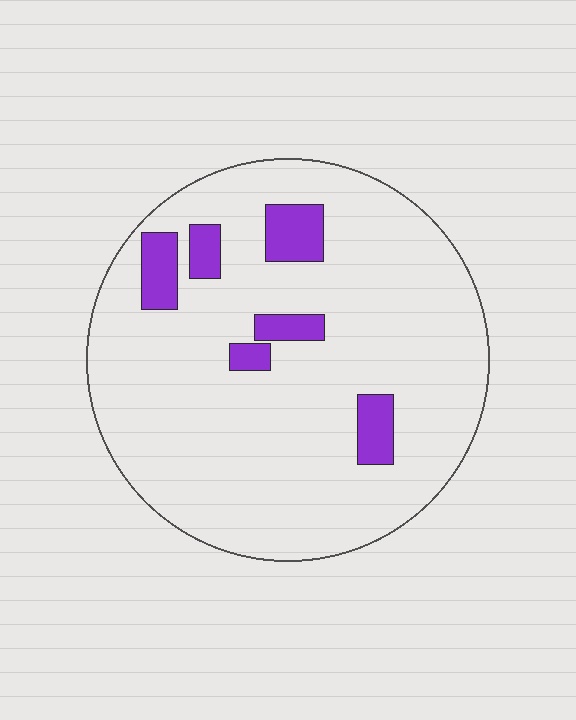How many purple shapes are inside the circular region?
6.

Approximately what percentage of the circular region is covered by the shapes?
Approximately 10%.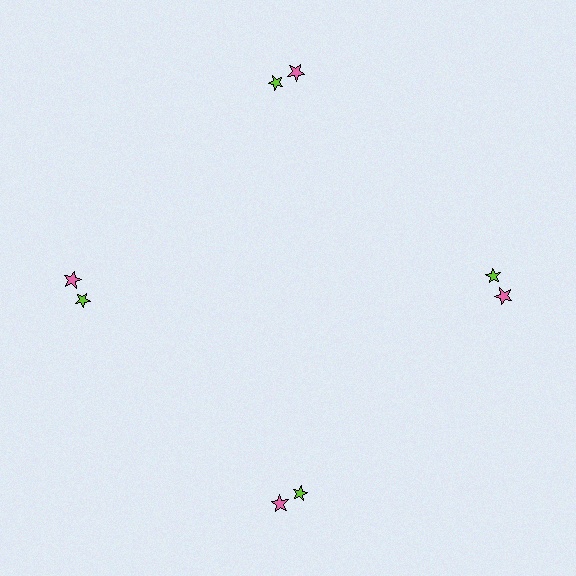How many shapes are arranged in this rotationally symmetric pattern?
There are 8 shapes, arranged in 4 groups of 2.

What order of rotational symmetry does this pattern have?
This pattern has 4-fold rotational symmetry.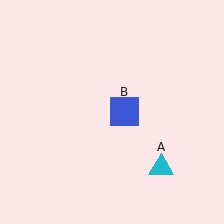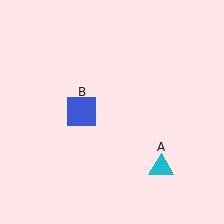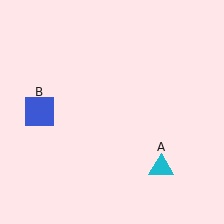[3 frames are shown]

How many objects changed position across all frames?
1 object changed position: blue square (object B).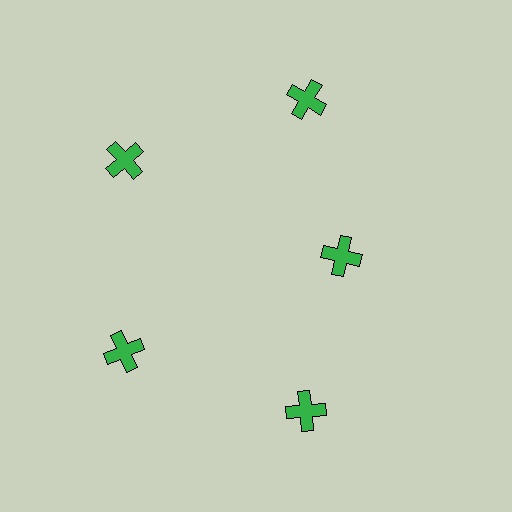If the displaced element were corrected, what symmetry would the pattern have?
It would have 5-fold rotational symmetry — the pattern would map onto itself every 72 degrees.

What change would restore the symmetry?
The symmetry would be restored by moving it outward, back onto the ring so that all 5 crosses sit at equal angles and equal distance from the center.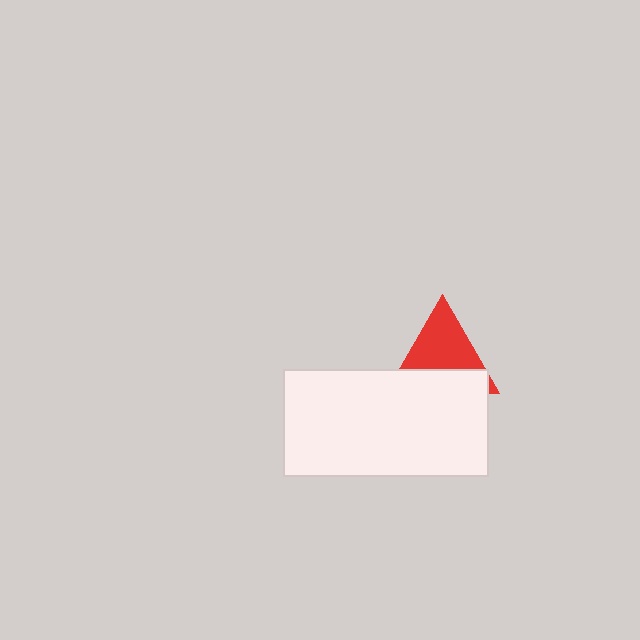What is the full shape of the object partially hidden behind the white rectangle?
The partially hidden object is a red triangle.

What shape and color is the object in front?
The object in front is a white rectangle.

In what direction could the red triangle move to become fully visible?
The red triangle could move up. That would shift it out from behind the white rectangle entirely.